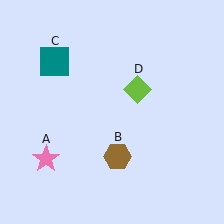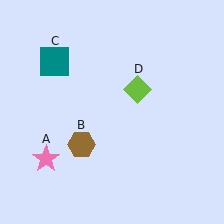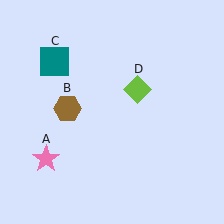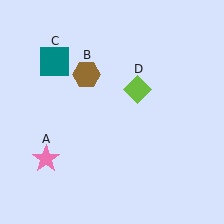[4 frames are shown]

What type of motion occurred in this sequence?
The brown hexagon (object B) rotated clockwise around the center of the scene.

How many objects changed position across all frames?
1 object changed position: brown hexagon (object B).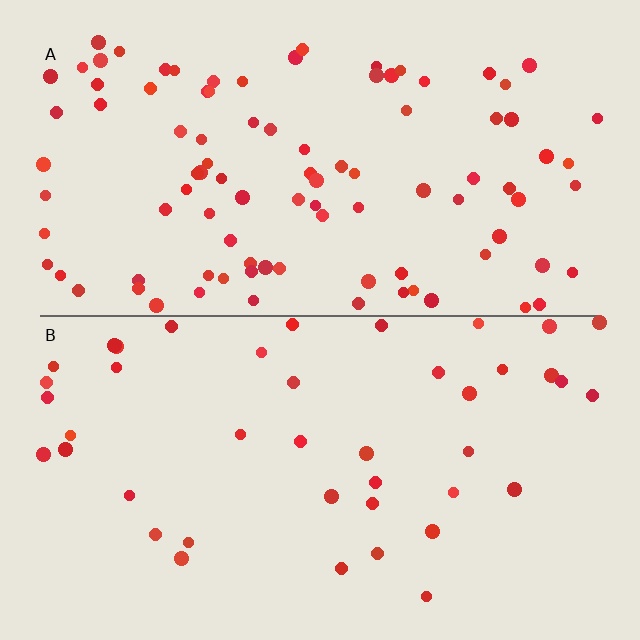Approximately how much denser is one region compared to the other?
Approximately 2.3× — region A over region B.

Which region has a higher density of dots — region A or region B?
A (the top).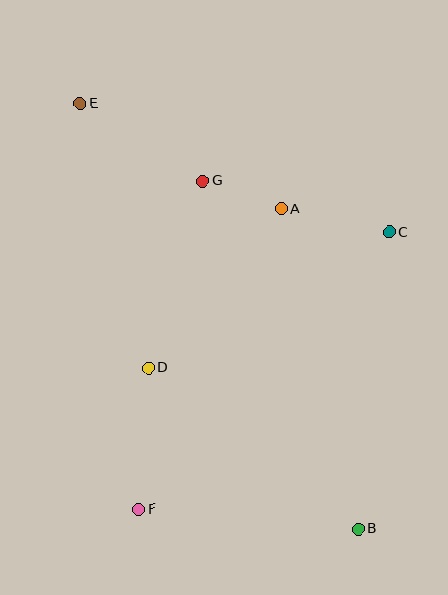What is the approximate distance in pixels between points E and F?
The distance between E and F is approximately 410 pixels.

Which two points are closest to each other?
Points A and G are closest to each other.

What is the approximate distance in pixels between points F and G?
The distance between F and G is approximately 334 pixels.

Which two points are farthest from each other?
Points B and E are farthest from each other.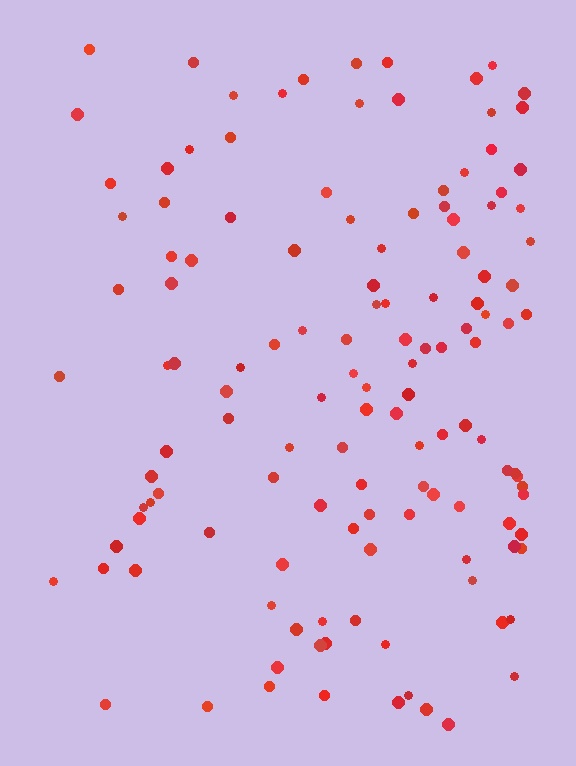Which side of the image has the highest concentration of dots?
The right.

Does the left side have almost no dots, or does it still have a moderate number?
Still a moderate number, just noticeably fewer than the right.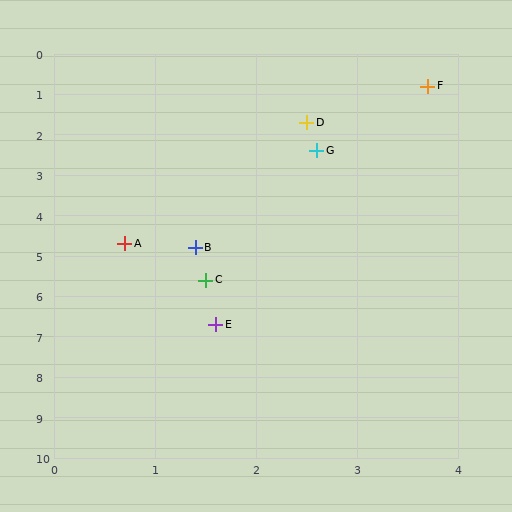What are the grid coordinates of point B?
Point B is at approximately (1.4, 4.8).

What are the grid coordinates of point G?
Point G is at approximately (2.6, 2.4).